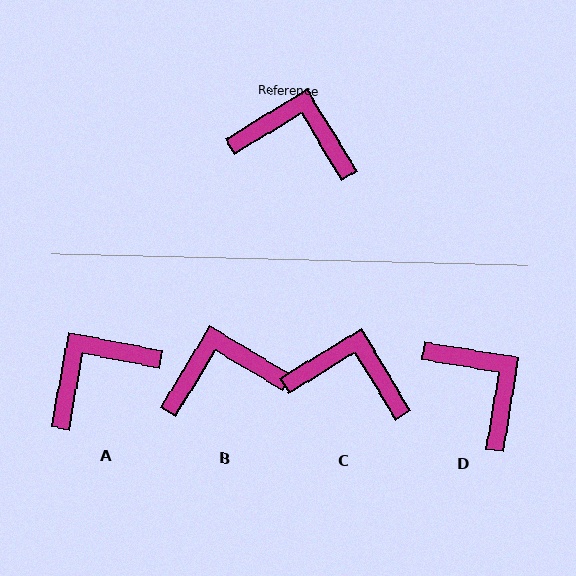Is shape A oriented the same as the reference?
No, it is off by about 48 degrees.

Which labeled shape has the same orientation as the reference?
C.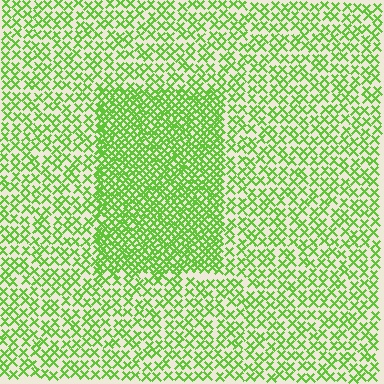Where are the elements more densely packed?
The elements are more densely packed inside the rectangle boundary.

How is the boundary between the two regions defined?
The boundary is defined by a change in element density (approximately 2.2x ratio). All elements are the same color, size, and shape.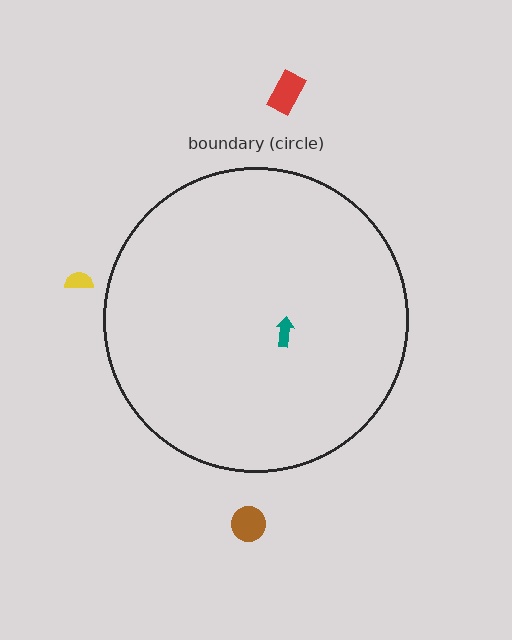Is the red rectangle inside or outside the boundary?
Outside.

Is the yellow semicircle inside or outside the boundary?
Outside.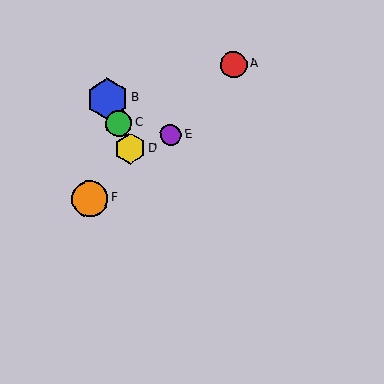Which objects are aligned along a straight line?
Objects B, C, D are aligned along a straight line.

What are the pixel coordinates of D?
Object D is at (130, 149).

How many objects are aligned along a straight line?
3 objects (B, C, D) are aligned along a straight line.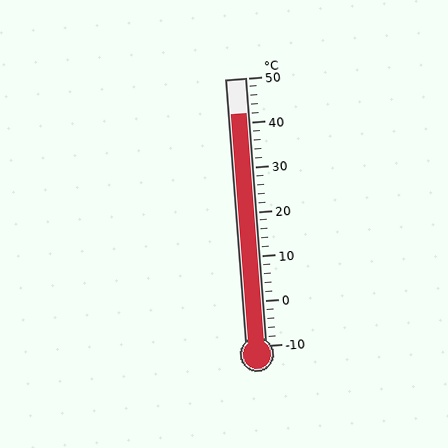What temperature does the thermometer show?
The thermometer shows approximately 42°C.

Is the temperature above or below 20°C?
The temperature is above 20°C.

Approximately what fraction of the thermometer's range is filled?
The thermometer is filled to approximately 85% of its range.